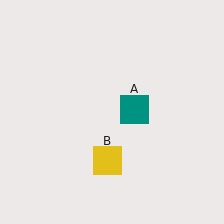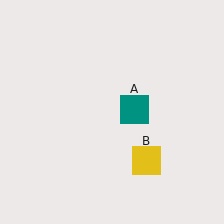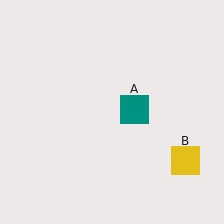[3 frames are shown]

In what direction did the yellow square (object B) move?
The yellow square (object B) moved right.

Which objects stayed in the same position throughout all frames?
Teal square (object A) remained stationary.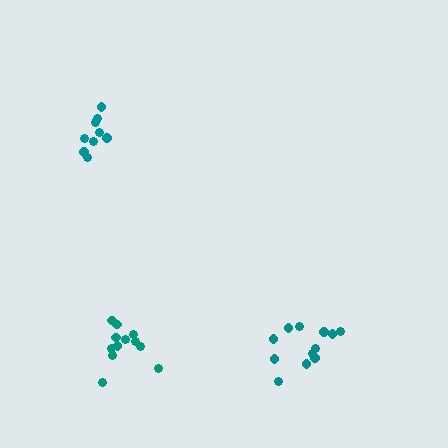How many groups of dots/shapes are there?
There are 3 groups.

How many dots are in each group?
Group 1: 12 dots, Group 2: 12 dots, Group 3: 9 dots (33 total).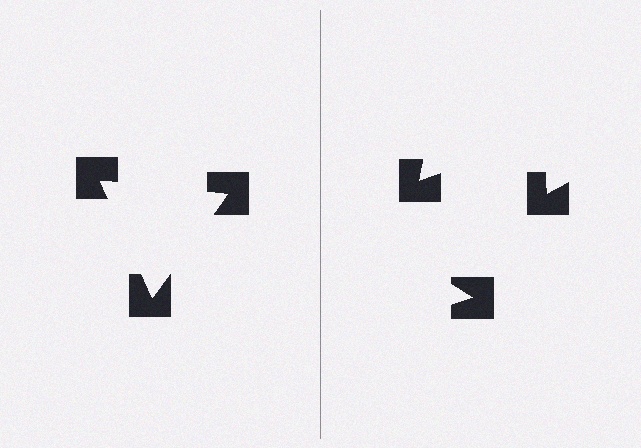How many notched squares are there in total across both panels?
6 — 3 on each side.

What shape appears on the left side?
An illusory triangle.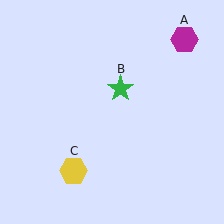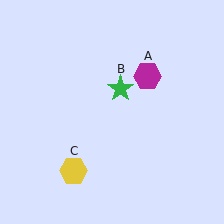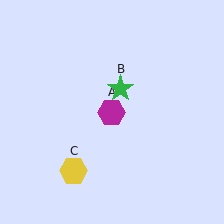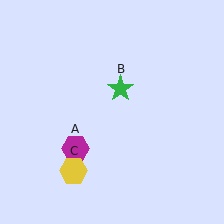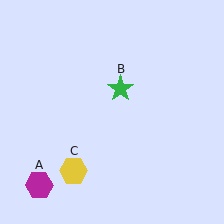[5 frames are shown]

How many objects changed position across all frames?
1 object changed position: magenta hexagon (object A).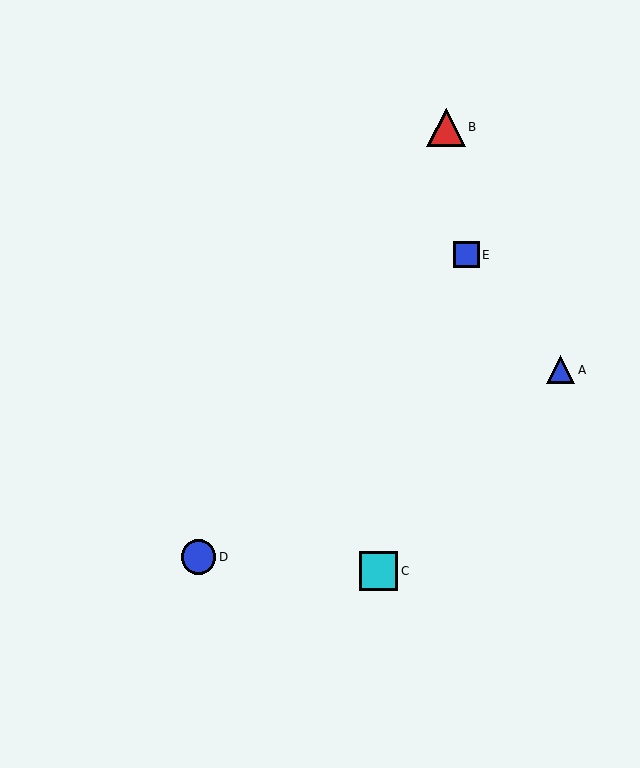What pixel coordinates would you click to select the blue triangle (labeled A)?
Click at (561, 370) to select the blue triangle A.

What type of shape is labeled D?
Shape D is a blue circle.